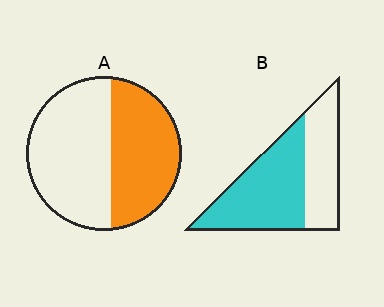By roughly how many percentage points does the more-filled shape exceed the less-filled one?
By roughly 15 percentage points (B over A).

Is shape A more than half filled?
No.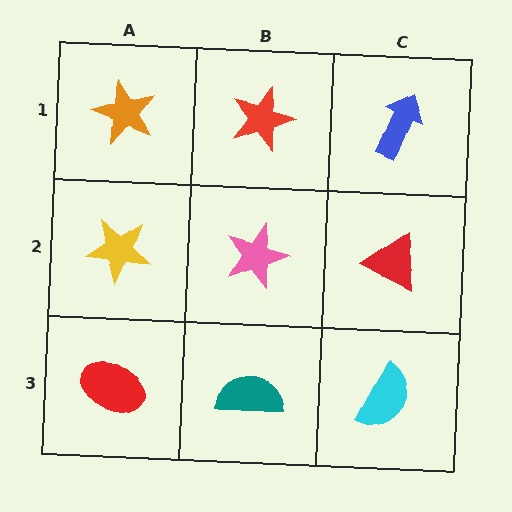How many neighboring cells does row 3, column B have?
3.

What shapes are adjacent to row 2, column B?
A red star (row 1, column B), a teal semicircle (row 3, column B), a yellow star (row 2, column A), a red triangle (row 2, column C).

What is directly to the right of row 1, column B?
A blue arrow.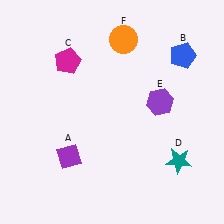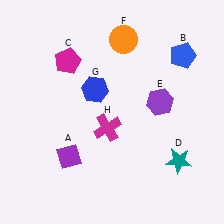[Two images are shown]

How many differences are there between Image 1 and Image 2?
There are 2 differences between the two images.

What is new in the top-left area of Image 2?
A blue hexagon (G) was added in the top-left area of Image 2.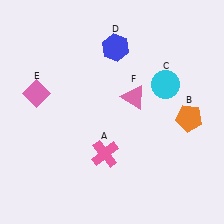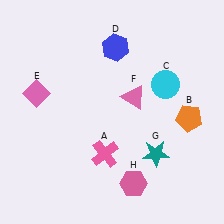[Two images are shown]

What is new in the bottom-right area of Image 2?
A teal star (G) was added in the bottom-right area of Image 2.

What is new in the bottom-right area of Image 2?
A pink hexagon (H) was added in the bottom-right area of Image 2.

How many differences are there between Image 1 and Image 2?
There are 2 differences between the two images.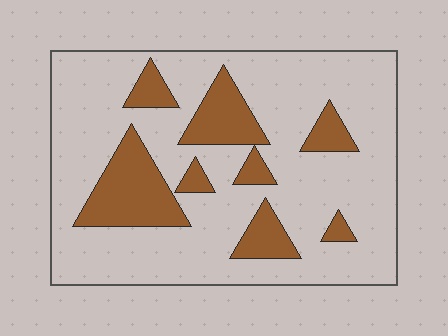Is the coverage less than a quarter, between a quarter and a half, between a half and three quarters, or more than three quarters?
Less than a quarter.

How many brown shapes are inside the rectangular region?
8.